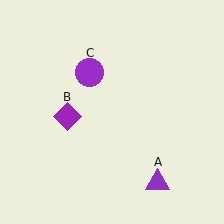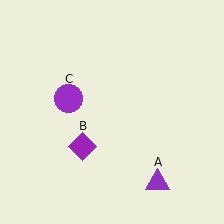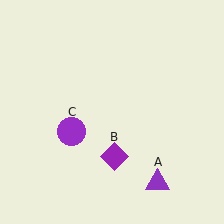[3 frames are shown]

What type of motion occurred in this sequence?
The purple diamond (object B), purple circle (object C) rotated counterclockwise around the center of the scene.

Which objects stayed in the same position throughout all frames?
Purple triangle (object A) remained stationary.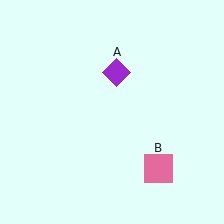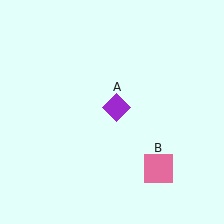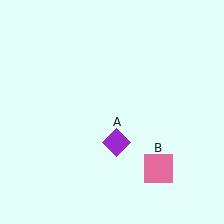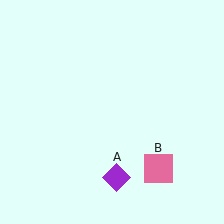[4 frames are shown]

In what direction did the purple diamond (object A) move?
The purple diamond (object A) moved down.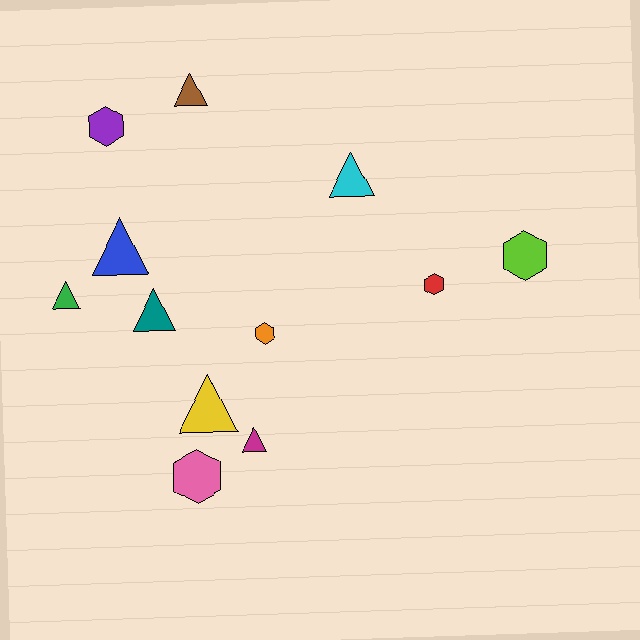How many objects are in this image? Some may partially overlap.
There are 12 objects.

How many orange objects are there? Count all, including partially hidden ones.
There is 1 orange object.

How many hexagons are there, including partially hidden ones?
There are 5 hexagons.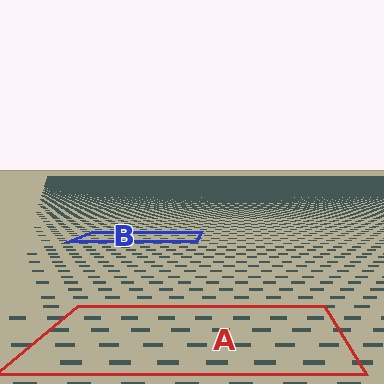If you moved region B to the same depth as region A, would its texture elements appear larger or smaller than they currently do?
They would appear larger. At a closer depth, the same texture elements are projected at a bigger on-screen size.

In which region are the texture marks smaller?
The texture marks are smaller in region B, because it is farther away.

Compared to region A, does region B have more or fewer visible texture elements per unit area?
Region B has more texture elements per unit area — they are packed more densely because it is farther away.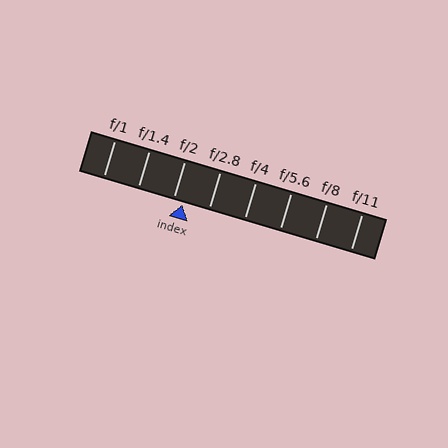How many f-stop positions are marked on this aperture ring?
There are 8 f-stop positions marked.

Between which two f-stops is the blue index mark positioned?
The index mark is between f/2 and f/2.8.